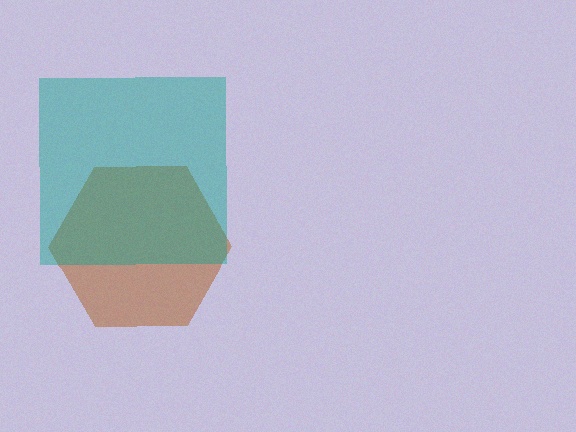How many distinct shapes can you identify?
There are 2 distinct shapes: a brown hexagon, a teal square.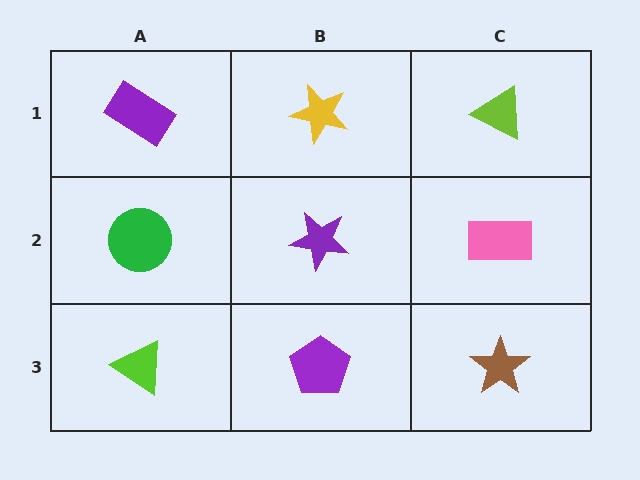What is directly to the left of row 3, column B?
A lime triangle.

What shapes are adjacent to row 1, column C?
A pink rectangle (row 2, column C), a yellow star (row 1, column B).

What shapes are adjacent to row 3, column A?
A green circle (row 2, column A), a purple pentagon (row 3, column B).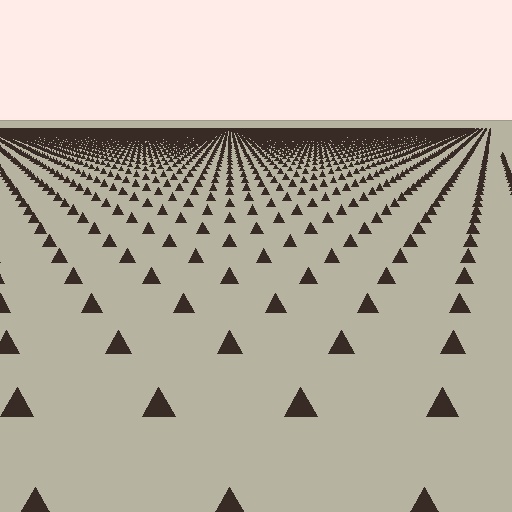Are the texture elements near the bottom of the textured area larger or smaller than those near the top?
Larger. Near the bottom, elements are closer to the viewer and appear at a bigger on-screen size.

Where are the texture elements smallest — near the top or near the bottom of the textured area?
Near the top.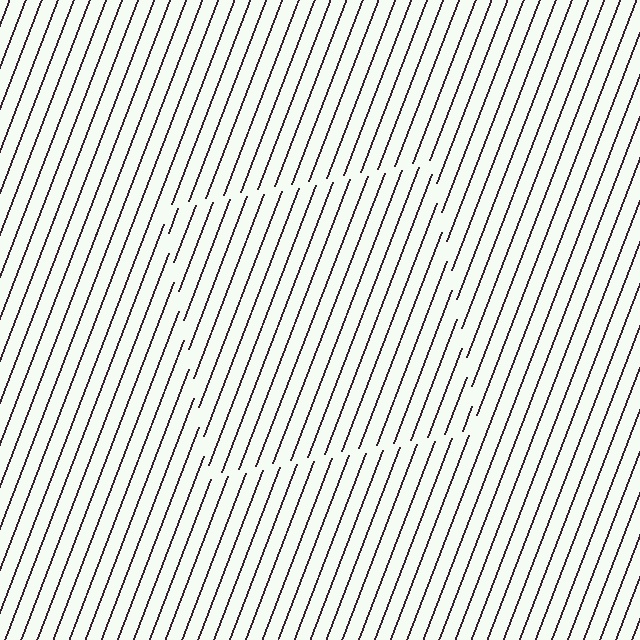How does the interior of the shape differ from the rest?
The interior of the shape contains the same grating, shifted by half a period — the contour is defined by the phase discontinuity where line-ends from the inner and outer gratings abut.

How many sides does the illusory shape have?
4 sides — the line-ends trace a square.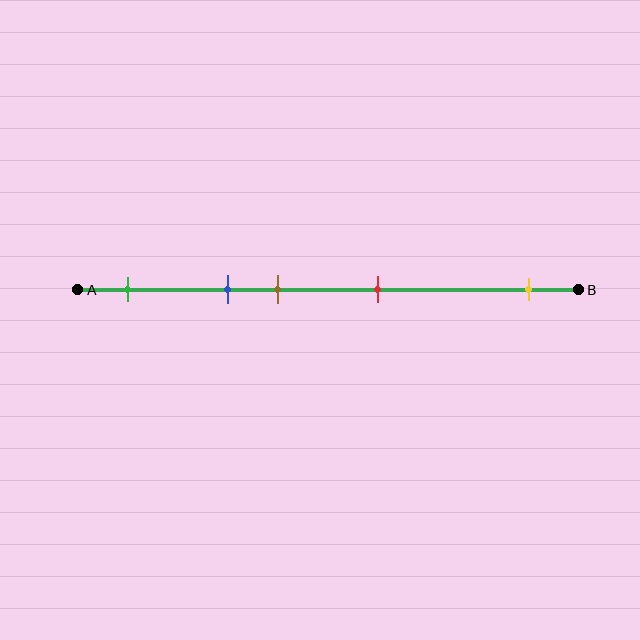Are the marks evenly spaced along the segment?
No, the marks are not evenly spaced.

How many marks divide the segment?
There are 5 marks dividing the segment.